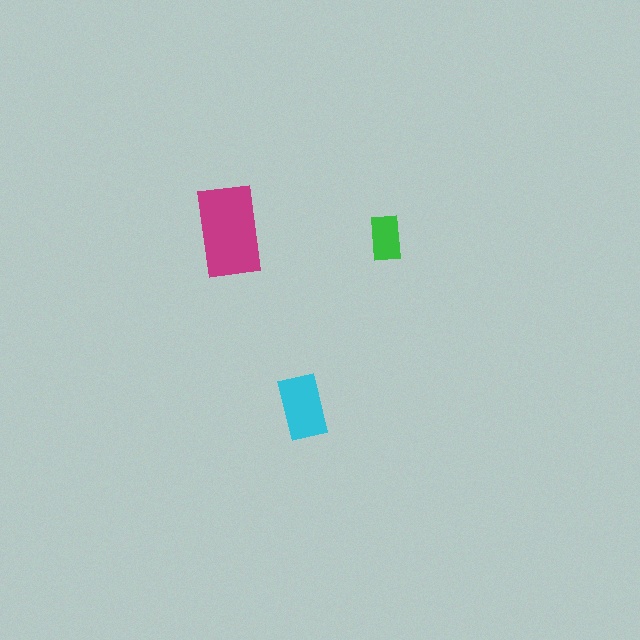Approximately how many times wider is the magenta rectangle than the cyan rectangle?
About 1.5 times wider.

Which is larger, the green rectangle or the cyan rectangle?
The cyan one.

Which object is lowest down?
The cyan rectangle is bottommost.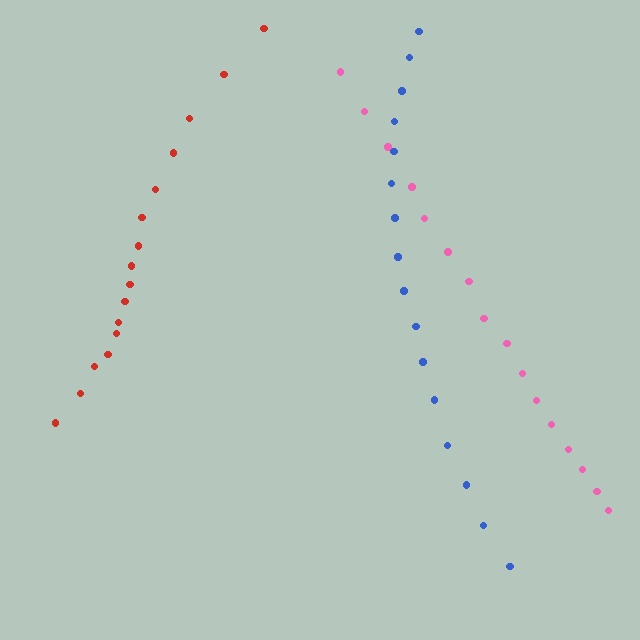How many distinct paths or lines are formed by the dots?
There are 3 distinct paths.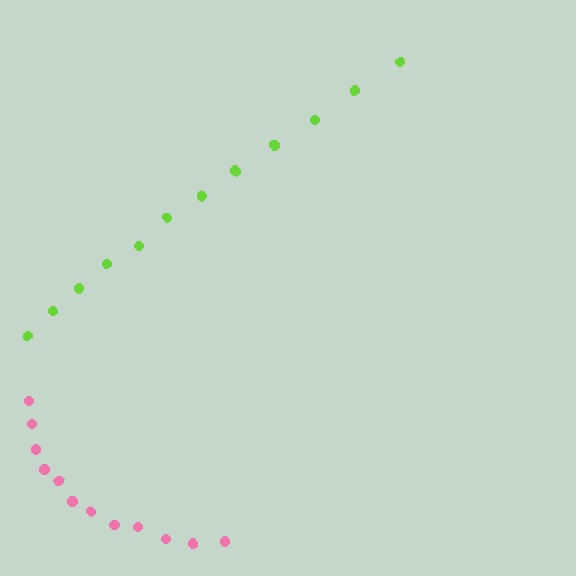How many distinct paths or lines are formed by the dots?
There are 2 distinct paths.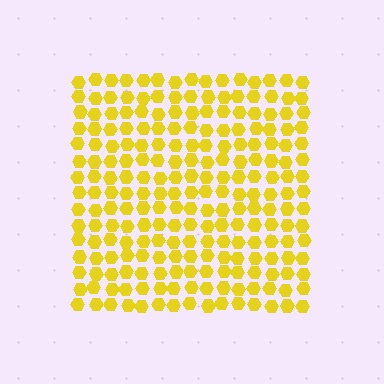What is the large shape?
The large shape is a square.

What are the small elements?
The small elements are hexagons.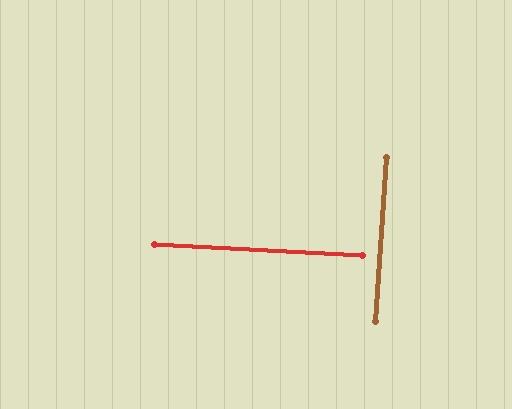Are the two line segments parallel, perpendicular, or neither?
Perpendicular — they meet at approximately 90°.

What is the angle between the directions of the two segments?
Approximately 90 degrees.